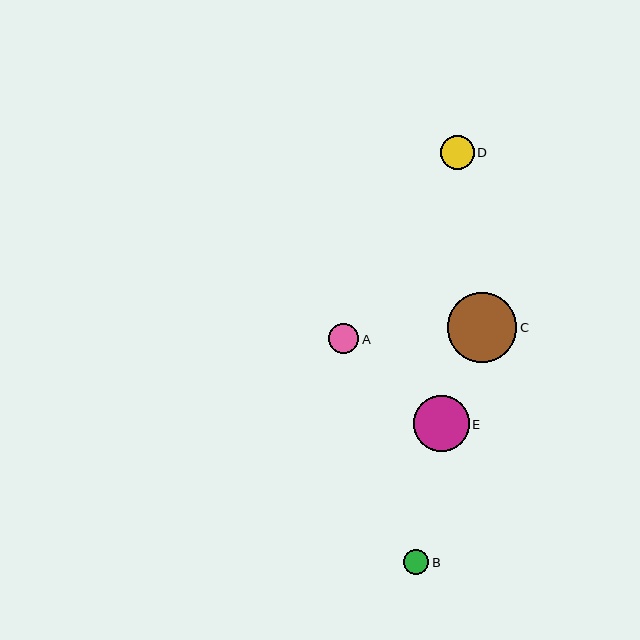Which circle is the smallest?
Circle B is the smallest with a size of approximately 26 pixels.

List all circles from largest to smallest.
From largest to smallest: C, E, D, A, B.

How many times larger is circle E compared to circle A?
Circle E is approximately 1.8 times the size of circle A.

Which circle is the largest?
Circle C is the largest with a size of approximately 69 pixels.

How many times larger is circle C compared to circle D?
Circle C is approximately 2.0 times the size of circle D.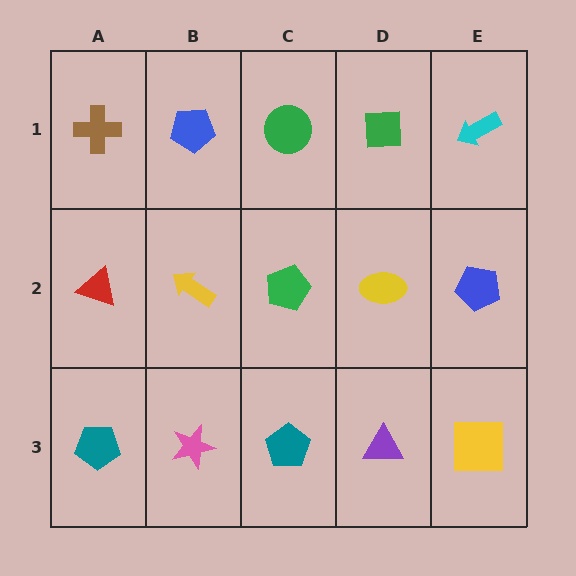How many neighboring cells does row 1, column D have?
3.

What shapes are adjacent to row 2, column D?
A green square (row 1, column D), a purple triangle (row 3, column D), a green pentagon (row 2, column C), a blue pentagon (row 2, column E).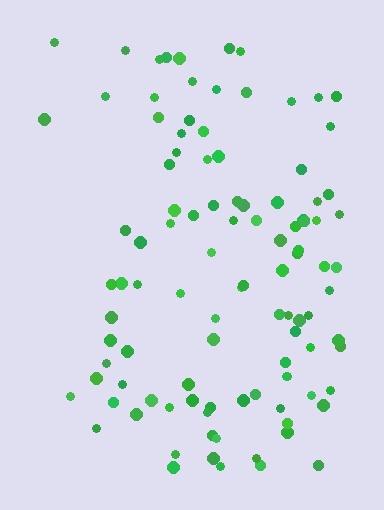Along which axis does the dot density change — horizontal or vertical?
Horizontal.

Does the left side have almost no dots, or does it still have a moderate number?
Still a moderate number, just noticeably fewer than the right.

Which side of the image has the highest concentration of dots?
The right.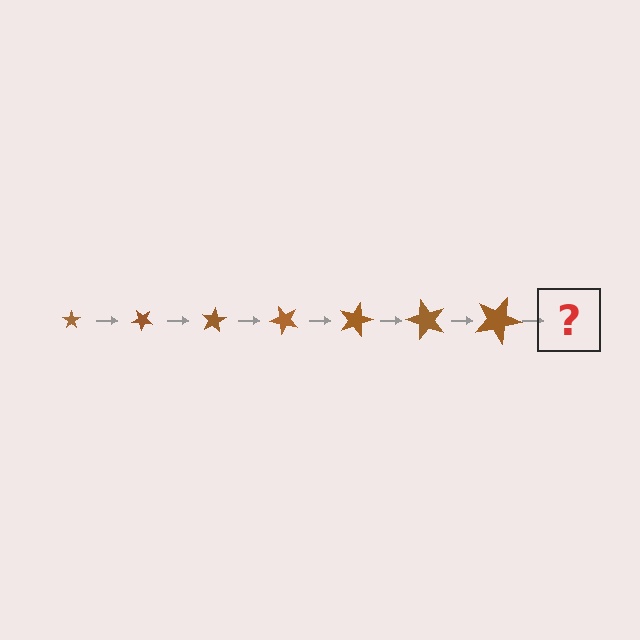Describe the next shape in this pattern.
It should be a star, larger than the previous one and rotated 280 degrees from the start.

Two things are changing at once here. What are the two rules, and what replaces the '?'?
The two rules are that the star grows larger each step and it rotates 40 degrees each step. The '?' should be a star, larger than the previous one and rotated 280 degrees from the start.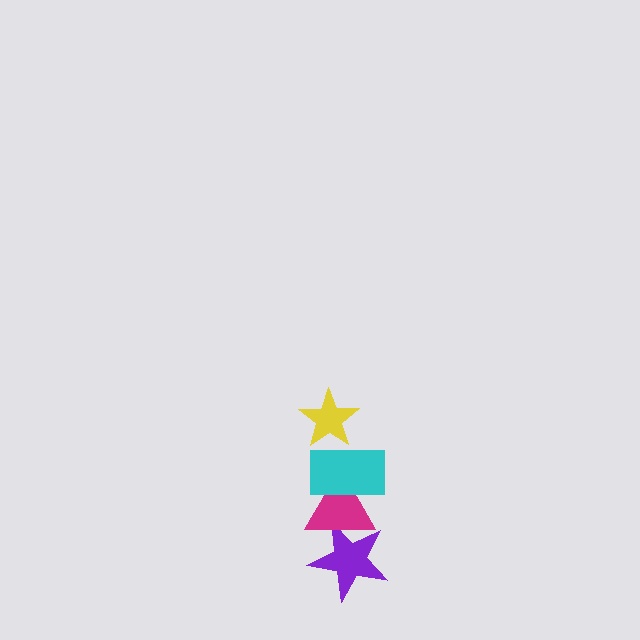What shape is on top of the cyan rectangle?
The yellow star is on top of the cyan rectangle.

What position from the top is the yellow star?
The yellow star is 1st from the top.